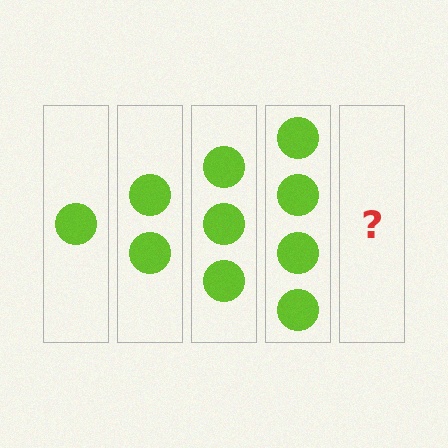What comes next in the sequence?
The next element should be 5 circles.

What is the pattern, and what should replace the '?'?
The pattern is that each step adds one more circle. The '?' should be 5 circles.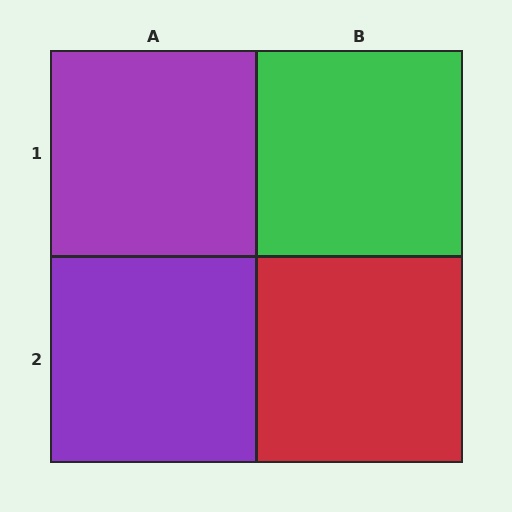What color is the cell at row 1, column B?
Green.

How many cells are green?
1 cell is green.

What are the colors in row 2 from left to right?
Purple, red.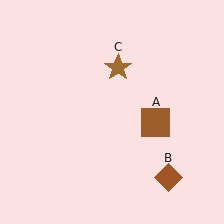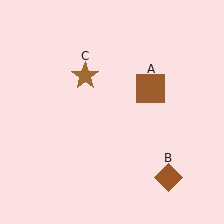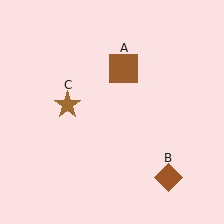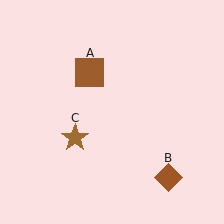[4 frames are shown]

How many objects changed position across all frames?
2 objects changed position: brown square (object A), brown star (object C).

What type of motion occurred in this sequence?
The brown square (object A), brown star (object C) rotated counterclockwise around the center of the scene.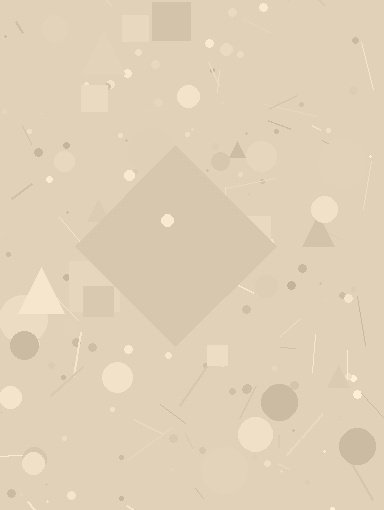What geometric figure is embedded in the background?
A diamond is embedded in the background.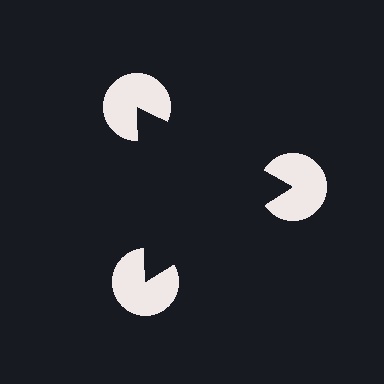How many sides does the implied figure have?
3 sides.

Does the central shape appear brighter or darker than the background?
It typically appears slightly darker than the background, even though no actual brightness change is drawn.